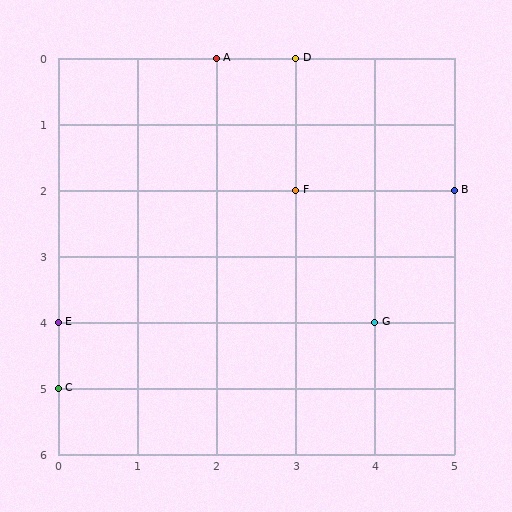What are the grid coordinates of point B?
Point B is at grid coordinates (5, 2).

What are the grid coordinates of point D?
Point D is at grid coordinates (3, 0).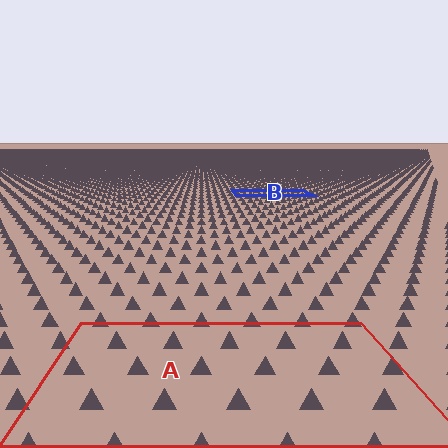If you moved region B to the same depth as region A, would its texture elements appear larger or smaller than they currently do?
They would appear larger. At a closer depth, the same texture elements are projected at a bigger on-screen size.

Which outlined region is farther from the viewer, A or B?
Region B is farther from the viewer — the texture elements inside it appear smaller and more densely packed.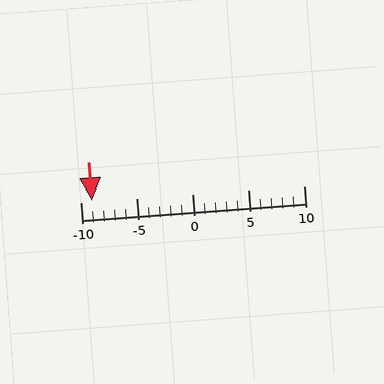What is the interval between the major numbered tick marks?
The major tick marks are spaced 5 units apart.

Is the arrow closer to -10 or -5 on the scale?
The arrow is closer to -10.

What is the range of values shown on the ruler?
The ruler shows values from -10 to 10.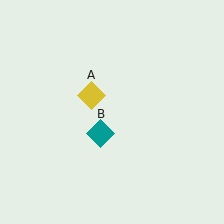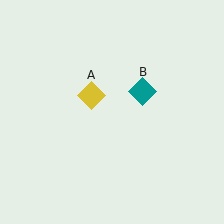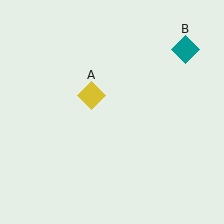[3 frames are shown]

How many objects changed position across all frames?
1 object changed position: teal diamond (object B).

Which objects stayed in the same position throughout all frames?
Yellow diamond (object A) remained stationary.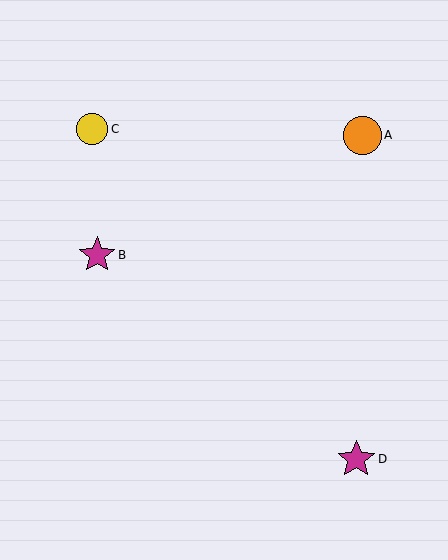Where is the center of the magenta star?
The center of the magenta star is at (97, 255).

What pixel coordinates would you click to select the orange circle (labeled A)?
Click at (363, 135) to select the orange circle A.